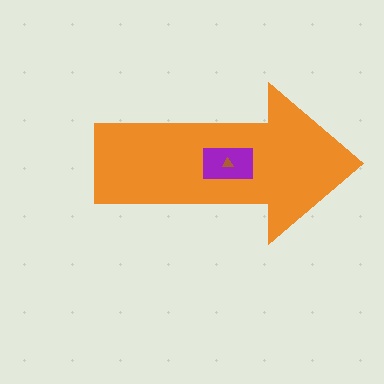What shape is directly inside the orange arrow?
The purple rectangle.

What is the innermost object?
The brown triangle.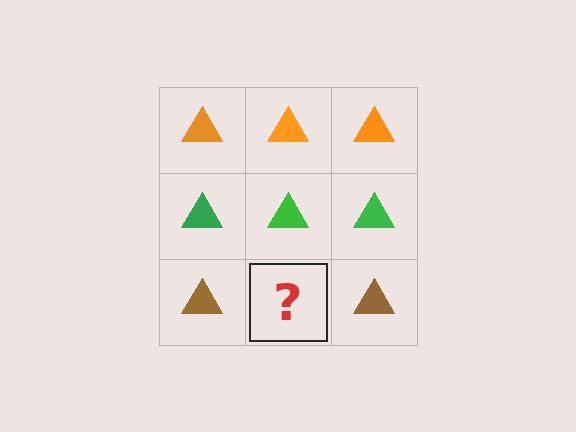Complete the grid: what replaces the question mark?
The question mark should be replaced with a brown triangle.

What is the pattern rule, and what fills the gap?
The rule is that each row has a consistent color. The gap should be filled with a brown triangle.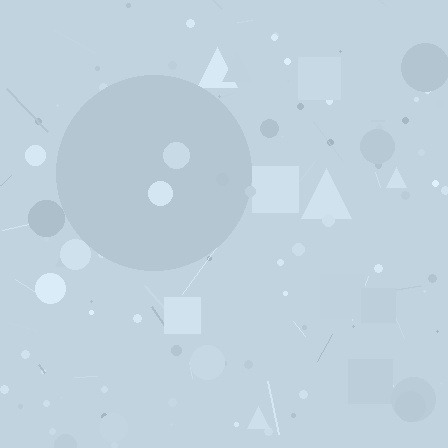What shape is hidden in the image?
A circle is hidden in the image.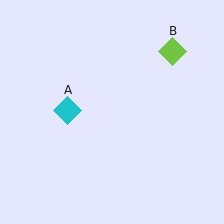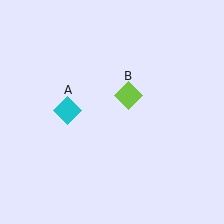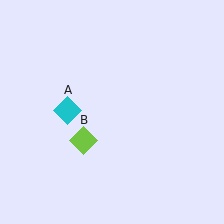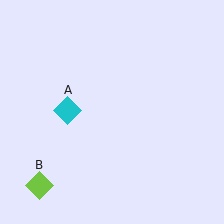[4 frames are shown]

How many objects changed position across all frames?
1 object changed position: lime diamond (object B).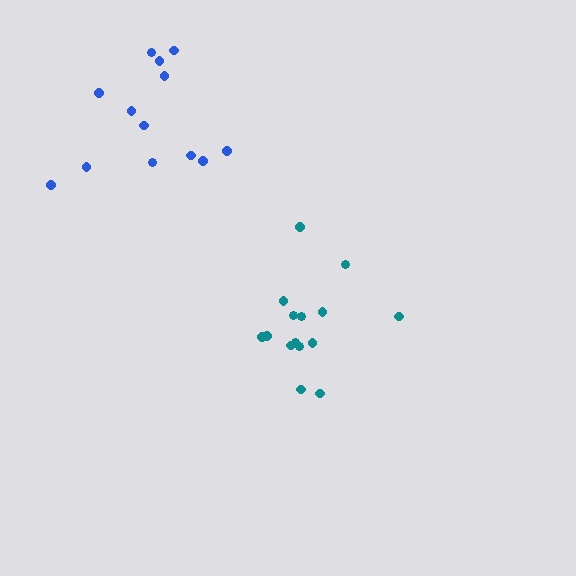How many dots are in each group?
Group 1: 15 dots, Group 2: 13 dots (28 total).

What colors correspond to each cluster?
The clusters are colored: teal, blue.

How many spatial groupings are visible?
There are 2 spatial groupings.